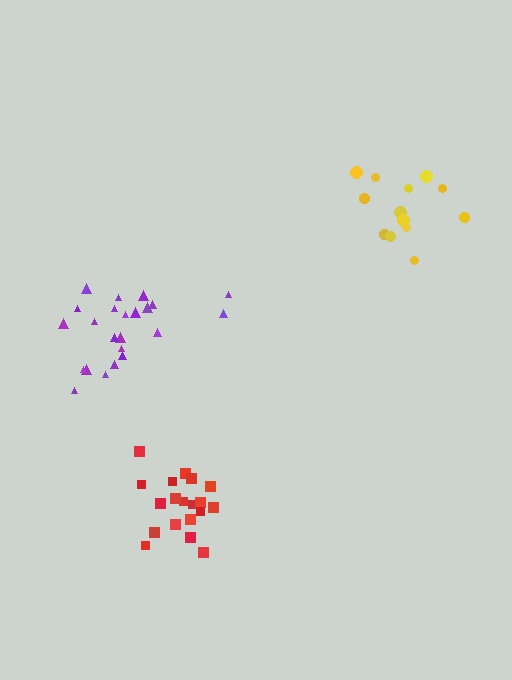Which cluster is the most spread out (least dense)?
Yellow.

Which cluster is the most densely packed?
Red.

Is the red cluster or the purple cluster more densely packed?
Red.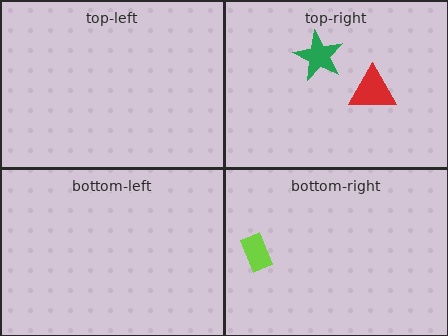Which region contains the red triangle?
The top-right region.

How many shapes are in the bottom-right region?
1.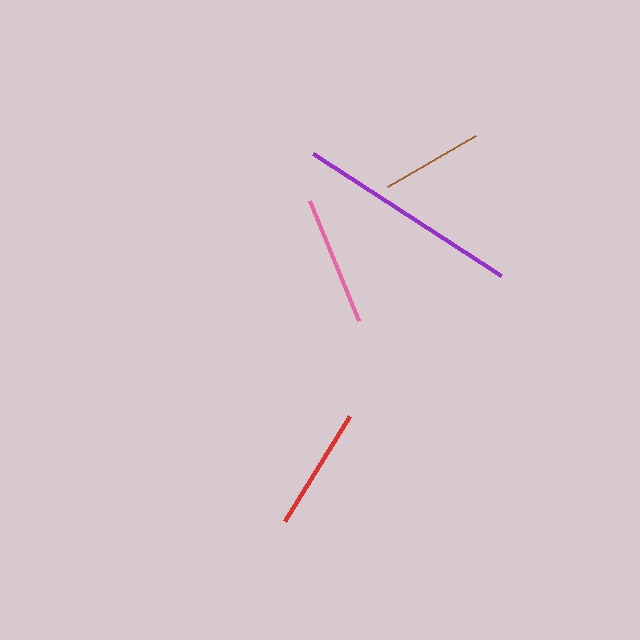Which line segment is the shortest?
The brown line is the shortest at approximately 102 pixels.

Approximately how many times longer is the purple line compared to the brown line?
The purple line is approximately 2.2 times the length of the brown line.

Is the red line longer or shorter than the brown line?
The red line is longer than the brown line.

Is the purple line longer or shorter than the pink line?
The purple line is longer than the pink line.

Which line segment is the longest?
The purple line is the longest at approximately 224 pixels.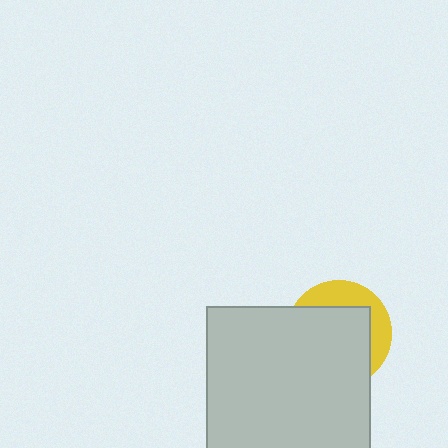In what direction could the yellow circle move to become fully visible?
The yellow circle could move toward the upper-right. That would shift it out from behind the light gray square entirely.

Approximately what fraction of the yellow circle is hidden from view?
Roughly 69% of the yellow circle is hidden behind the light gray square.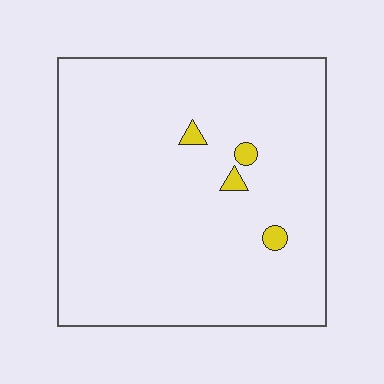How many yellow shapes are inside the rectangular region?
4.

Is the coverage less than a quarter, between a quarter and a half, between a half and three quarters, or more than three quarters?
Less than a quarter.